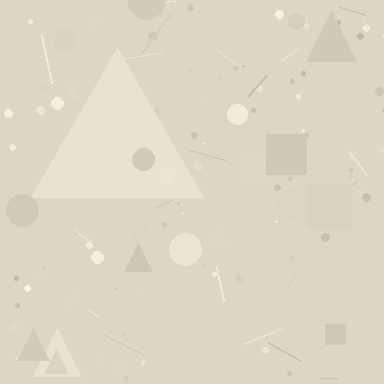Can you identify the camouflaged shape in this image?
The camouflaged shape is a triangle.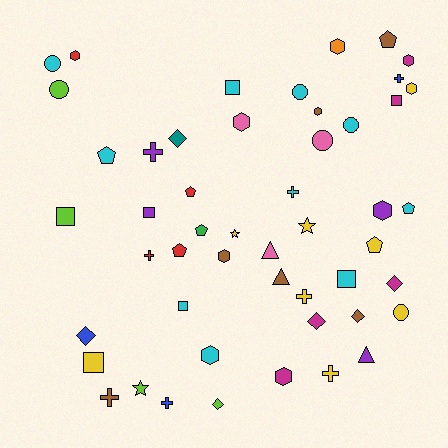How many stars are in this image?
There are 3 stars.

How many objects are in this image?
There are 50 objects.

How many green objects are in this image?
There is 1 green object.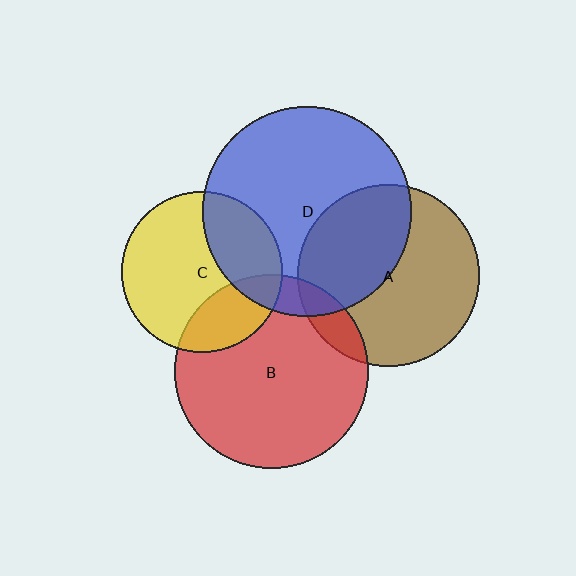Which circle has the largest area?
Circle D (blue).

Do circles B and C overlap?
Yes.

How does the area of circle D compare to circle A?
Approximately 1.3 times.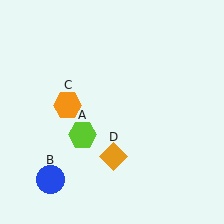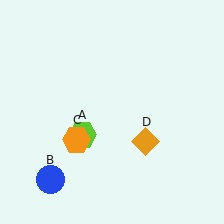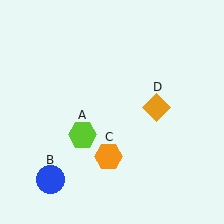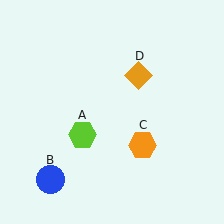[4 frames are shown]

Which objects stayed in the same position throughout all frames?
Lime hexagon (object A) and blue circle (object B) remained stationary.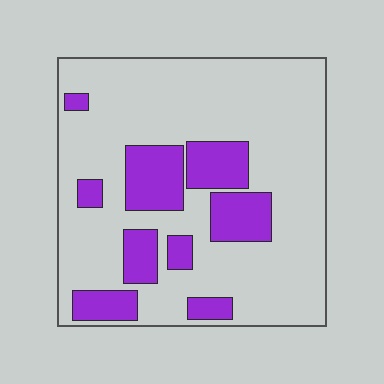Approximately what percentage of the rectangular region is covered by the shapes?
Approximately 25%.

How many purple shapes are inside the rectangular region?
9.